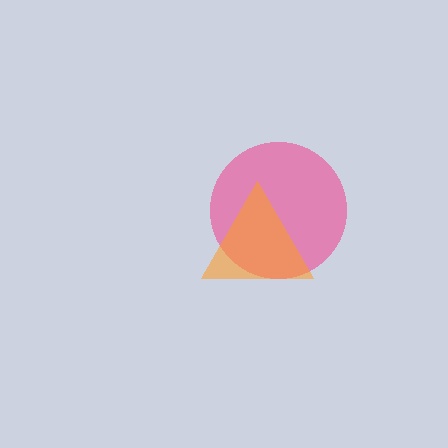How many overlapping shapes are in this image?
There are 2 overlapping shapes in the image.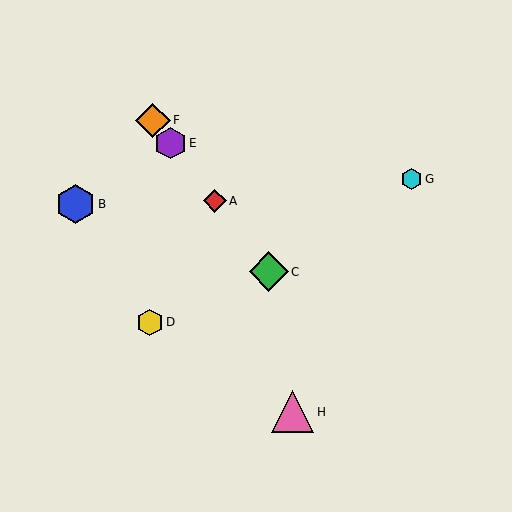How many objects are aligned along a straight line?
4 objects (A, C, E, F) are aligned along a straight line.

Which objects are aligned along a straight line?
Objects A, C, E, F are aligned along a straight line.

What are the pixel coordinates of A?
Object A is at (215, 201).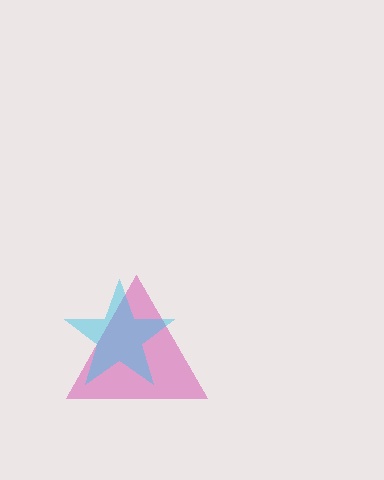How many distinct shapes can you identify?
There are 2 distinct shapes: a magenta triangle, a cyan star.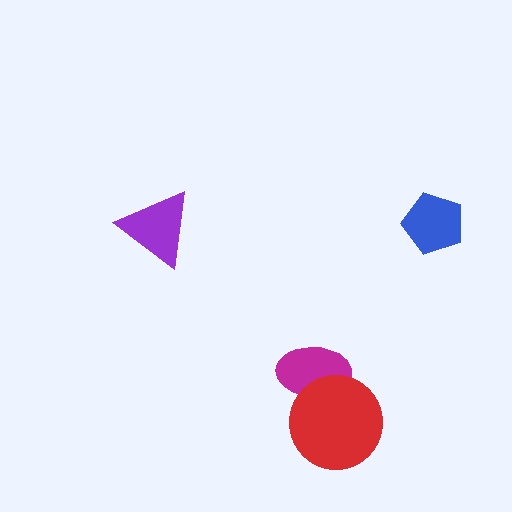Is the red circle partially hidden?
No, no other shape covers it.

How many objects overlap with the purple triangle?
0 objects overlap with the purple triangle.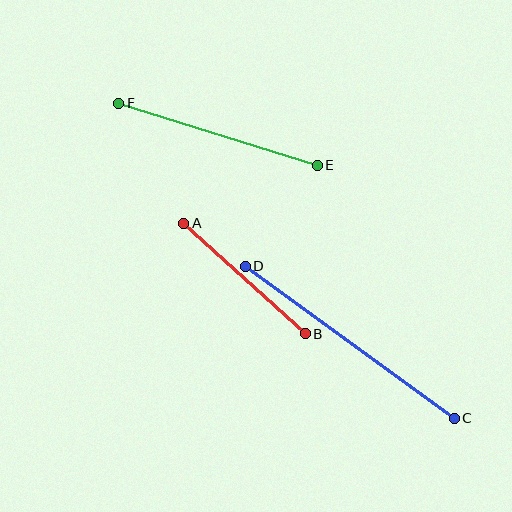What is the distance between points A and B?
The distance is approximately 164 pixels.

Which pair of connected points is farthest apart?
Points C and D are farthest apart.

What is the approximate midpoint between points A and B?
The midpoint is at approximately (244, 278) pixels.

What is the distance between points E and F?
The distance is approximately 208 pixels.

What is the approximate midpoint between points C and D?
The midpoint is at approximately (350, 342) pixels.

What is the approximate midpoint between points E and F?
The midpoint is at approximately (218, 134) pixels.